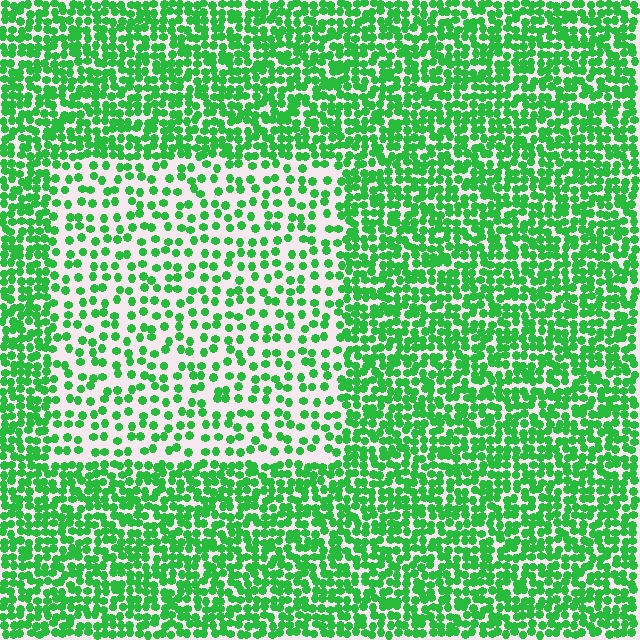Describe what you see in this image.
The image contains small green elements arranged at two different densities. A rectangle-shaped region is visible where the elements are less densely packed than the surrounding area.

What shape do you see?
I see a rectangle.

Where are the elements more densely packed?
The elements are more densely packed outside the rectangle boundary.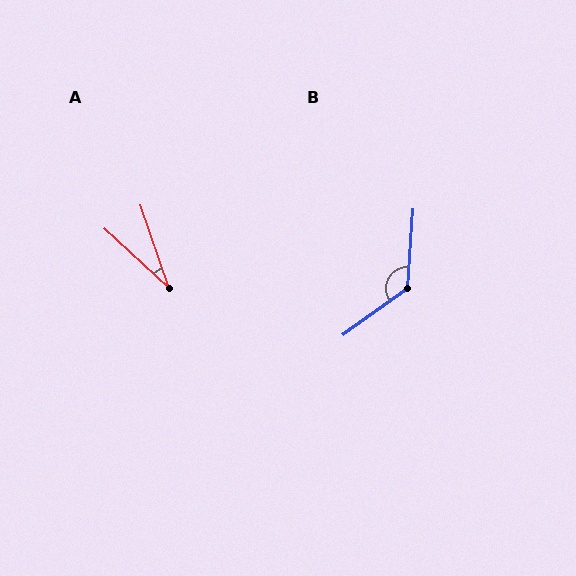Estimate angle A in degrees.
Approximately 28 degrees.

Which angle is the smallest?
A, at approximately 28 degrees.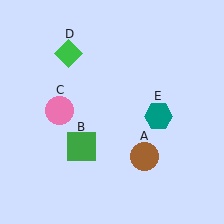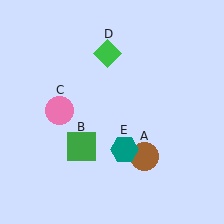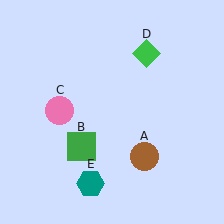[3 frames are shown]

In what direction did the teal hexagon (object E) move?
The teal hexagon (object E) moved down and to the left.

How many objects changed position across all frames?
2 objects changed position: green diamond (object D), teal hexagon (object E).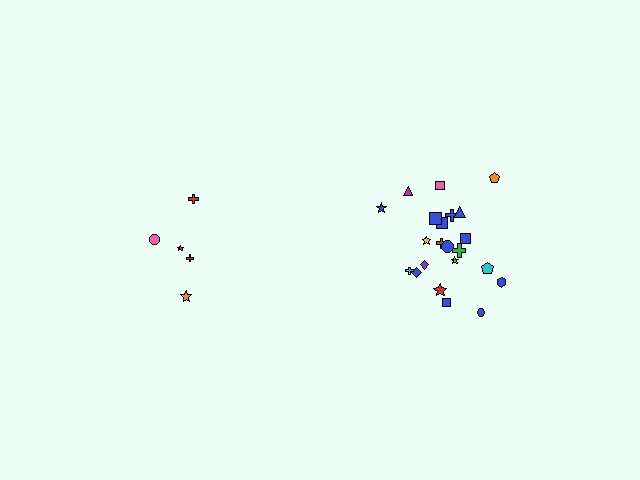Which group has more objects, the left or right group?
The right group.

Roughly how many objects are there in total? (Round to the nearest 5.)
Roughly 25 objects in total.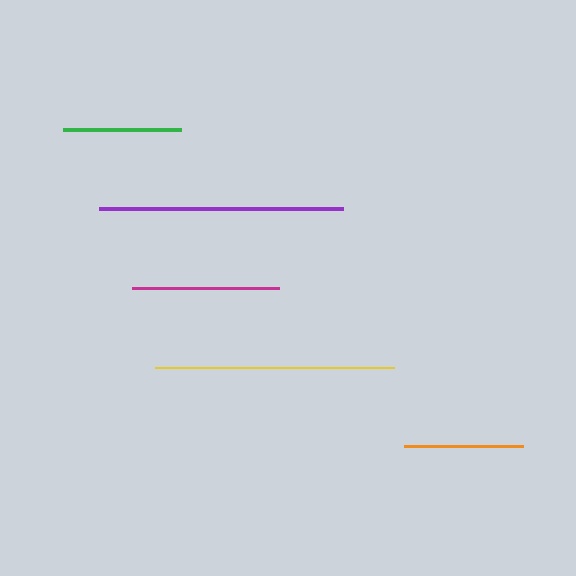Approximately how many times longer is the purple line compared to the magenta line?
The purple line is approximately 1.7 times the length of the magenta line.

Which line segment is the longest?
The purple line is the longest at approximately 244 pixels.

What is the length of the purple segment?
The purple segment is approximately 244 pixels long.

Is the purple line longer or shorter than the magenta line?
The purple line is longer than the magenta line.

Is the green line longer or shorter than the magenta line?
The magenta line is longer than the green line.